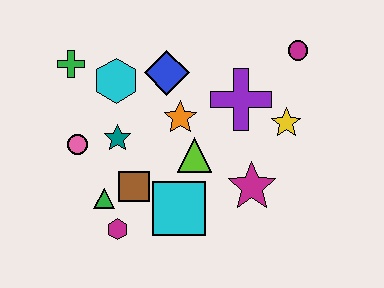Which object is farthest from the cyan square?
The magenta circle is farthest from the cyan square.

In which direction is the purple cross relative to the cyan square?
The purple cross is above the cyan square.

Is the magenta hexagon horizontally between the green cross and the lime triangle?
Yes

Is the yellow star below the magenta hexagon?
No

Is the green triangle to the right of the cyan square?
No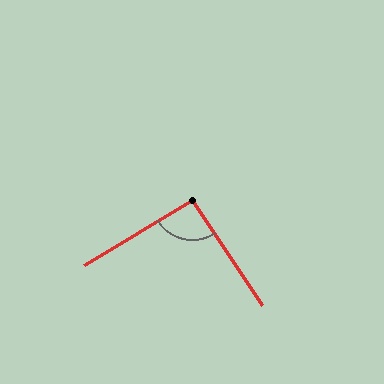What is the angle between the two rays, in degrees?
Approximately 93 degrees.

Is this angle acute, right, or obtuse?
It is approximately a right angle.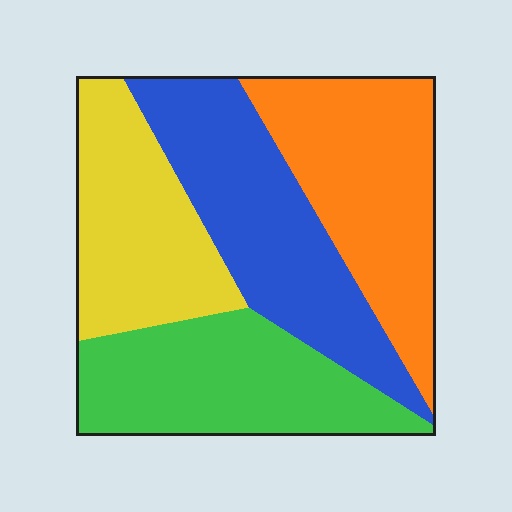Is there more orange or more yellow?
Orange.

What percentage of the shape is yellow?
Yellow covers around 20% of the shape.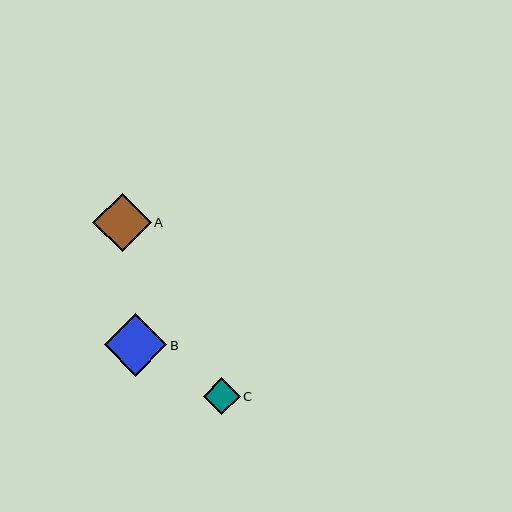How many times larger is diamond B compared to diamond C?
Diamond B is approximately 1.7 times the size of diamond C.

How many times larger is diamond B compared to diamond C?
Diamond B is approximately 1.7 times the size of diamond C.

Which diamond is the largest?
Diamond B is the largest with a size of approximately 63 pixels.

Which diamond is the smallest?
Diamond C is the smallest with a size of approximately 37 pixels.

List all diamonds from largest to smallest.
From largest to smallest: B, A, C.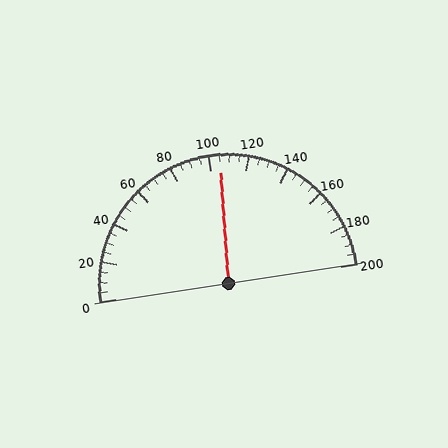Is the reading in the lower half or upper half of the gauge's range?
The reading is in the upper half of the range (0 to 200).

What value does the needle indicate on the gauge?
The needle indicates approximately 105.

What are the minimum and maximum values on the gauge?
The gauge ranges from 0 to 200.